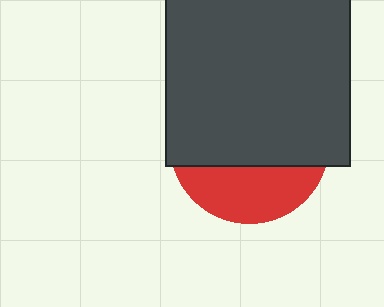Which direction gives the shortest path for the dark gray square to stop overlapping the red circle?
Moving up gives the shortest separation.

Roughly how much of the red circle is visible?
A small part of it is visible (roughly 32%).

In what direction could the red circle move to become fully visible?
The red circle could move down. That would shift it out from behind the dark gray square entirely.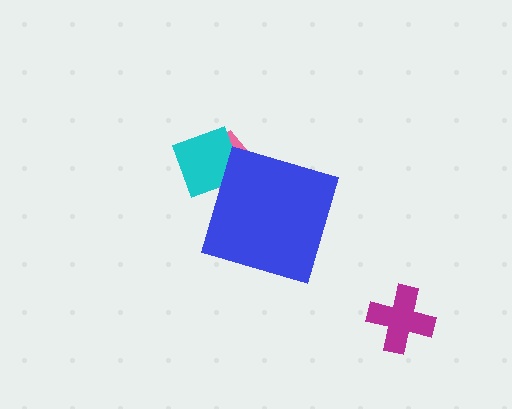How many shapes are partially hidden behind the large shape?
2 shapes are partially hidden.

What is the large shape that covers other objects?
A blue diamond.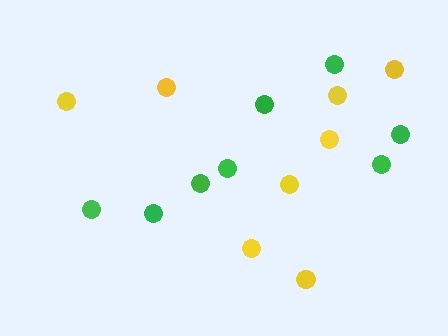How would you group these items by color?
There are 2 groups: one group of yellow circles (8) and one group of green circles (8).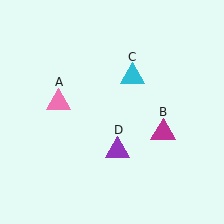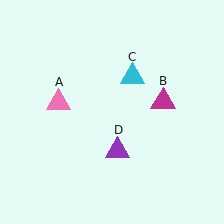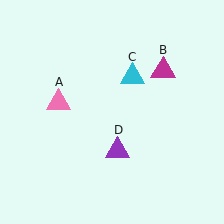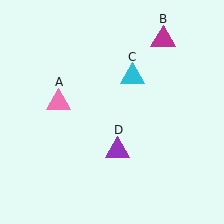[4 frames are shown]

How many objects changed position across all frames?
1 object changed position: magenta triangle (object B).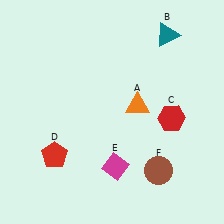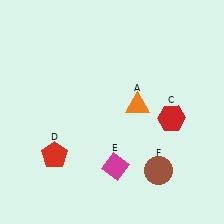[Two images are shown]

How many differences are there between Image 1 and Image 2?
There is 1 difference between the two images.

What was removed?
The teal triangle (B) was removed in Image 2.